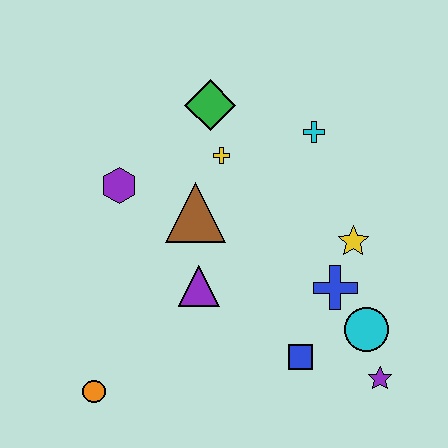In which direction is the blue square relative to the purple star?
The blue square is to the left of the purple star.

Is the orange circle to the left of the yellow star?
Yes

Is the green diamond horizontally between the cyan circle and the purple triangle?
Yes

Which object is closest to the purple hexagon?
The brown triangle is closest to the purple hexagon.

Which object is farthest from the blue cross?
The orange circle is farthest from the blue cross.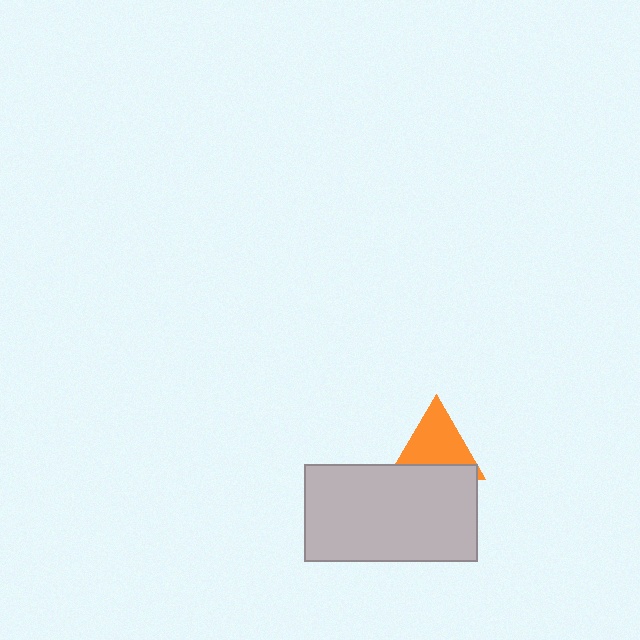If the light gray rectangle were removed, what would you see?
You would see the complete orange triangle.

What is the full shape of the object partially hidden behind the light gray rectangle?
The partially hidden object is an orange triangle.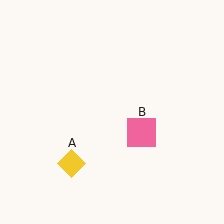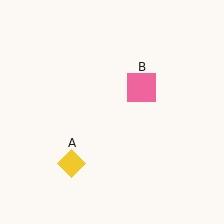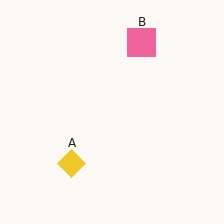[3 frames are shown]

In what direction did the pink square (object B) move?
The pink square (object B) moved up.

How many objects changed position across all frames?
1 object changed position: pink square (object B).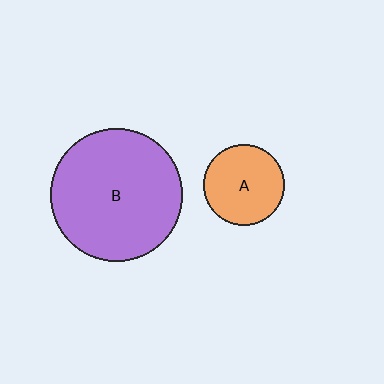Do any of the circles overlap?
No, none of the circles overlap.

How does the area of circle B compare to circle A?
Approximately 2.7 times.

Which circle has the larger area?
Circle B (purple).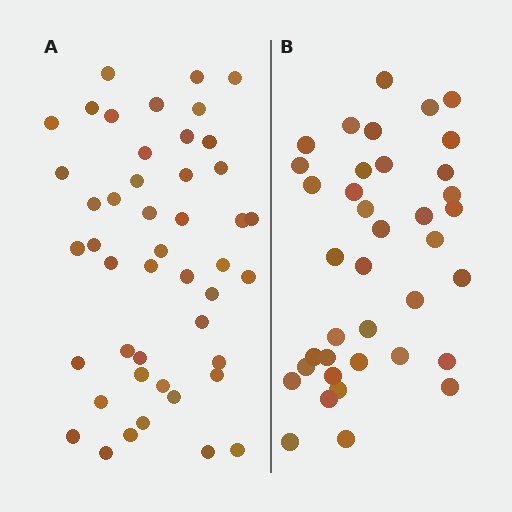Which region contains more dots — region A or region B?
Region A (the left region) has more dots.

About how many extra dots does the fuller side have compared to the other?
Region A has roughly 8 or so more dots than region B.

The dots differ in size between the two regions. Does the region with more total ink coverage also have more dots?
No. Region B has more total ink coverage because its dots are larger, but region A actually contains more individual dots. Total area can be misleading — the number of items is what matters here.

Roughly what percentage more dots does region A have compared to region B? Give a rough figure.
About 20% more.